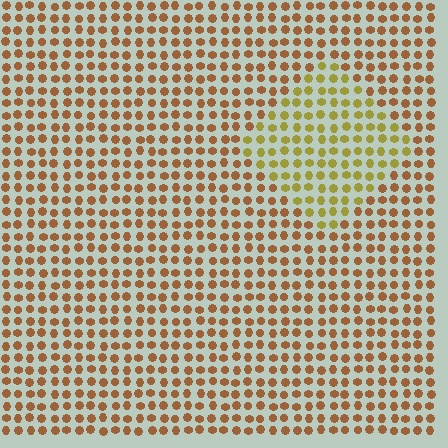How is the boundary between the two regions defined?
The boundary is defined purely by a slight shift in hue (about 34 degrees). Spacing, size, and orientation are identical on both sides.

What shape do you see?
I see a diamond.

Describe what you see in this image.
The image is filled with small brown elements in a uniform arrangement. A diamond-shaped region is visible where the elements are tinted to a slightly different hue, forming a subtle color boundary.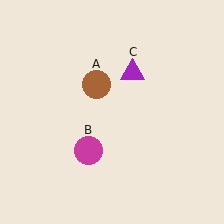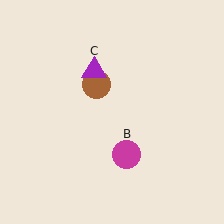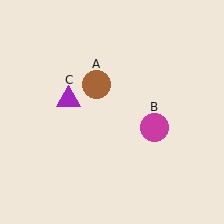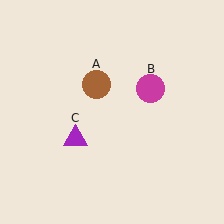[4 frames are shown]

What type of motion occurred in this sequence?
The magenta circle (object B), purple triangle (object C) rotated counterclockwise around the center of the scene.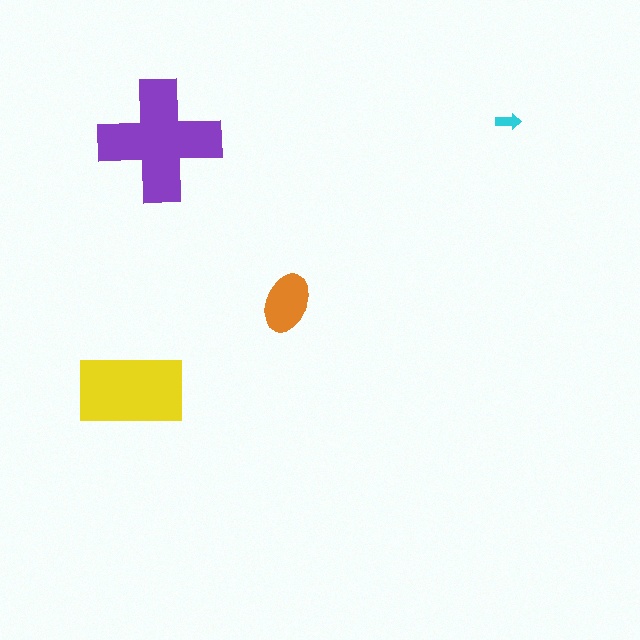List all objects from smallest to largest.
The cyan arrow, the orange ellipse, the yellow rectangle, the purple cross.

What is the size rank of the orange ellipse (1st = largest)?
3rd.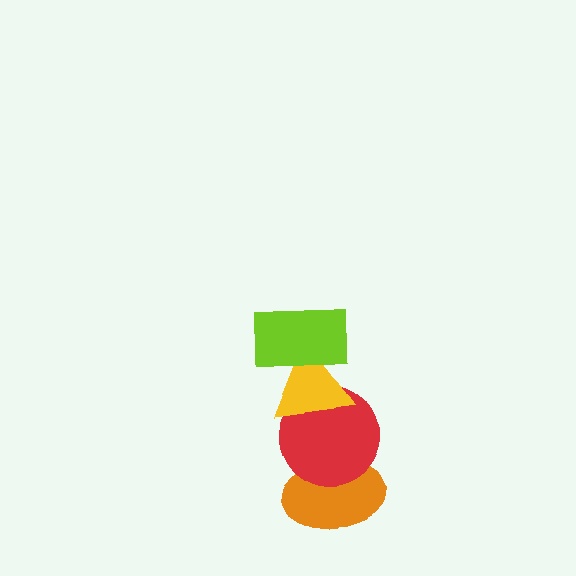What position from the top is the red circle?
The red circle is 3rd from the top.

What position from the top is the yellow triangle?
The yellow triangle is 2nd from the top.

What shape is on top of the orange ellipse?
The red circle is on top of the orange ellipse.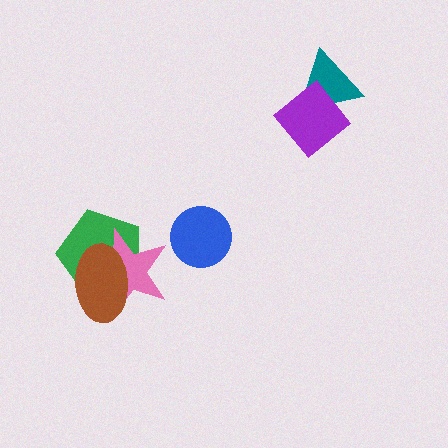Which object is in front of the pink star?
The brown ellipse is in front of the pink star.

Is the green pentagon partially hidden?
Yes, it is partially covered by another shape.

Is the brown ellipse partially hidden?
No, no other shape covers it.